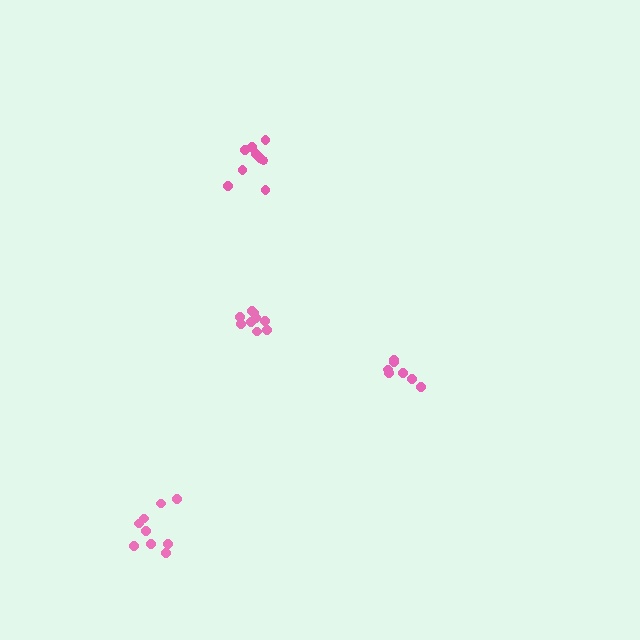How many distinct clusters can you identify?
There are 4 distinct clusters.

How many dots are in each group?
Group 1: 9 dots, Group 2: 9 dots, Group 3: 7 dots, Group 4: 9 dots (34 total).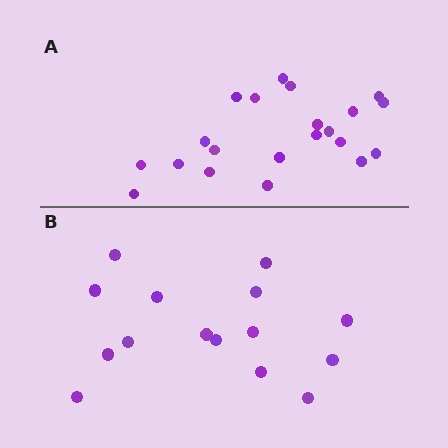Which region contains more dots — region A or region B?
Region A (the top region) has more dots.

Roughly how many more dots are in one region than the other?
Region A has about 6 more dots than region B.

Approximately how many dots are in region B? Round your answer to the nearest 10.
About 20 dots. (The exact count is 15, which rounds to 20.)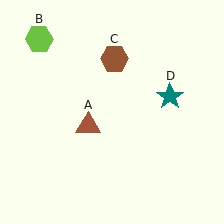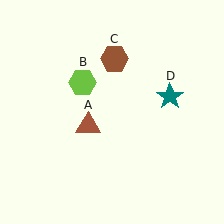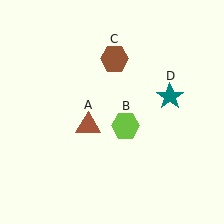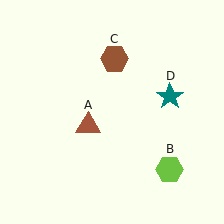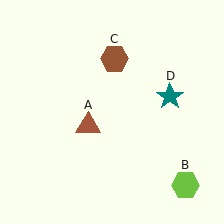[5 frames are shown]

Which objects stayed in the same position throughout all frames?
Brown triangle (object A) and brown hexagon (object C) and teal star (object D) remained stationary.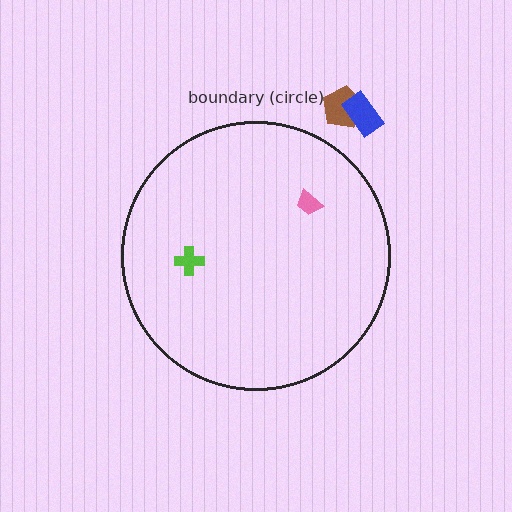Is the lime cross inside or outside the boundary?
Inside.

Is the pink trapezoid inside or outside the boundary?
Inside.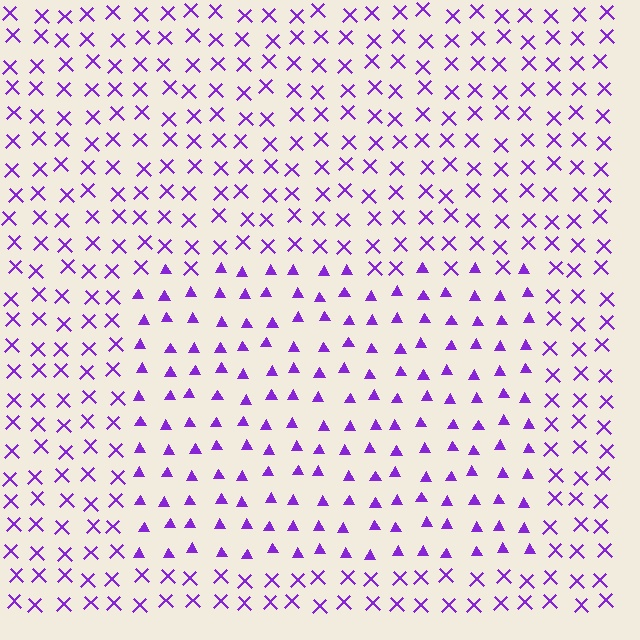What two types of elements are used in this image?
The image uses triangles inside the rectangle region and X marks outside it.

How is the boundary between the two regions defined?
The boundary is defined by a change in element shape: triangles inside vs. X marks outside. All elements share the same color and spacing.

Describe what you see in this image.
The image is filled with small purple elements arranged in a uniform grid. A rectangle-shaped region contains triangles, while the surrounding area contains X marks. The boundary is defined purely by the change in element shape.